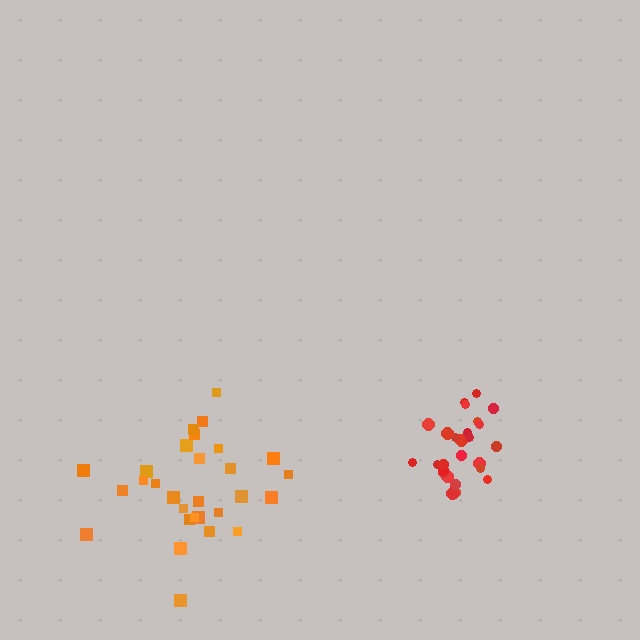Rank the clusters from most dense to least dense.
red, orange.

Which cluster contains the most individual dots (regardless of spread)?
Orange (29).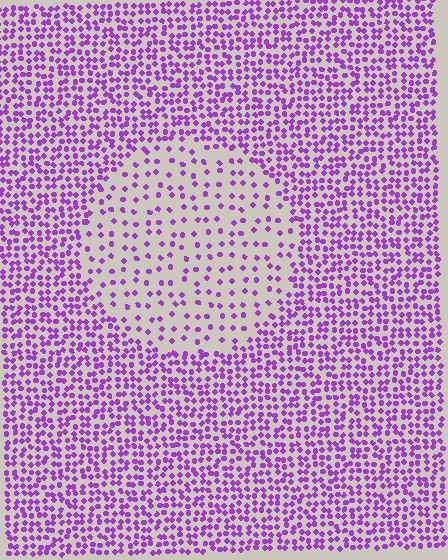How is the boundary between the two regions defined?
The boundary is defined by a change in element density (approximately 2.5x ratio). All elements are the same color, size, and shape.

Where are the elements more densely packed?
The elements are more densely packed outside the circle boundary.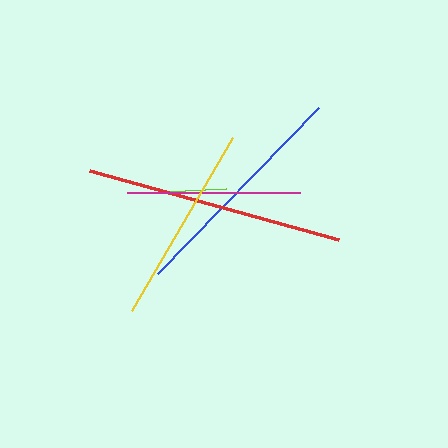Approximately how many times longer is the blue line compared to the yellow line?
The blue line is approximately 1.2 times the length of the yellow line.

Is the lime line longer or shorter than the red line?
The red line is longer than the lime line.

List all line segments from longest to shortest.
From longest to shortest: red, blue, yellow, magenta, lime.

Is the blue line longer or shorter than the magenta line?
The blue line is longer than the magenta line.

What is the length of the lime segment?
The lime segment is approximately 63 pixels long.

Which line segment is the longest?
The red line is the longest at approximately 258 pixels.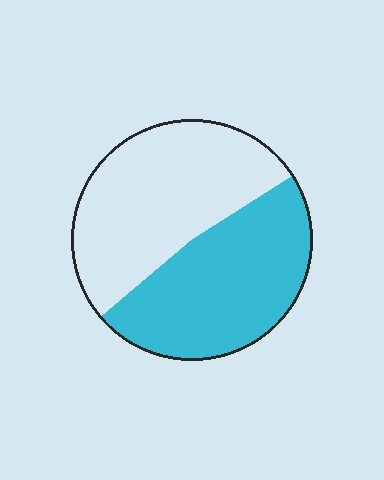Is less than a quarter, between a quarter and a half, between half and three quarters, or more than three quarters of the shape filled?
Between a quarter and a half.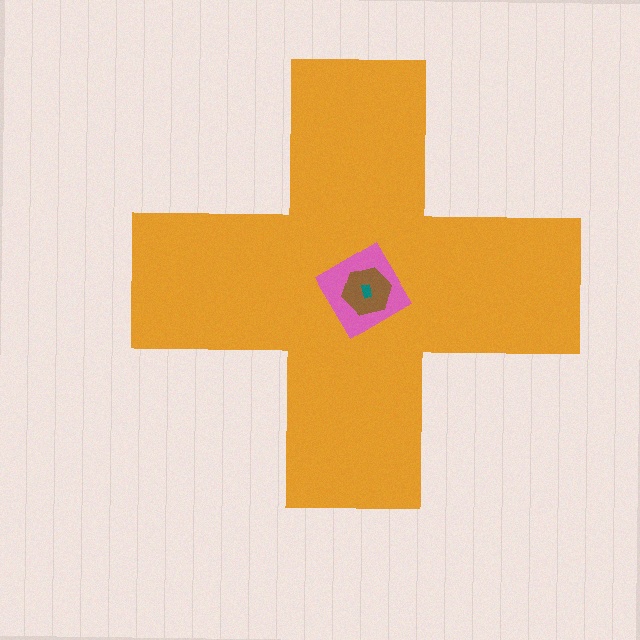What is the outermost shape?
The orange cross.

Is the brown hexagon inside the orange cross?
Yes.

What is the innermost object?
The teal rectangle.